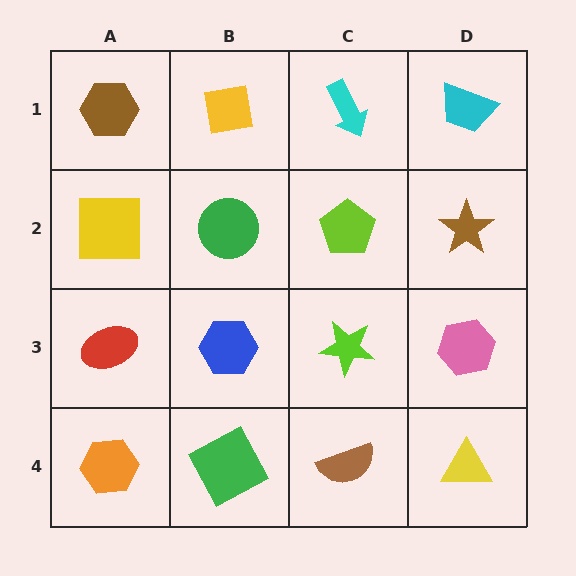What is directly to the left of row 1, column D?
A cyan arrow.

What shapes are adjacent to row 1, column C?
A lime pentagon (row 2, column C), a yellow square (row 1, column B), a cyan trapezoid (row 1, column D).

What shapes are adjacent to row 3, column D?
A brown star (row 2, column D), a yellow triangle (row 4, column D), a lime star (row 3, column C).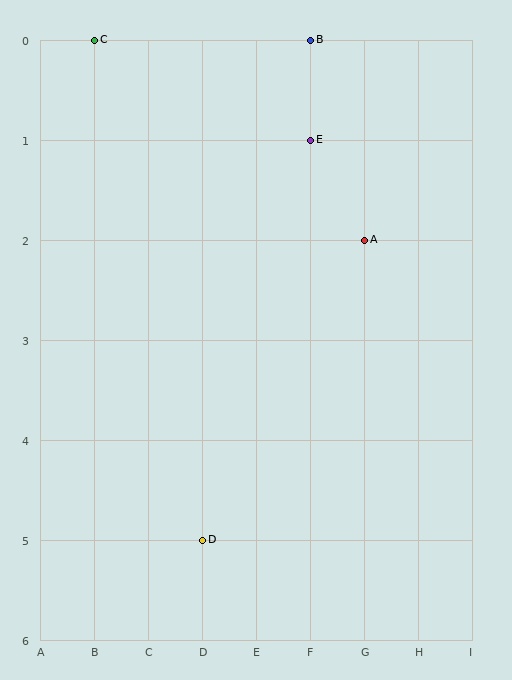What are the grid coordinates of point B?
Point B is at grid coordinates (F, 0).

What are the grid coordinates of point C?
Point C is at grid coordinates (B, 0).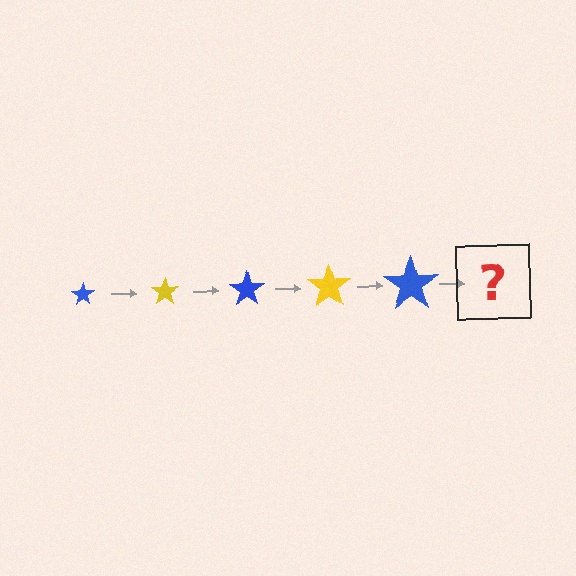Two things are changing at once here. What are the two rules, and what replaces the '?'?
The two rules are that the star grows larger each step and the color cycles through blue and yellow. The '?' should be a yellow star, larger than the previous one.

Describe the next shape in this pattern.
It should be a yellow star, larger than the previous one.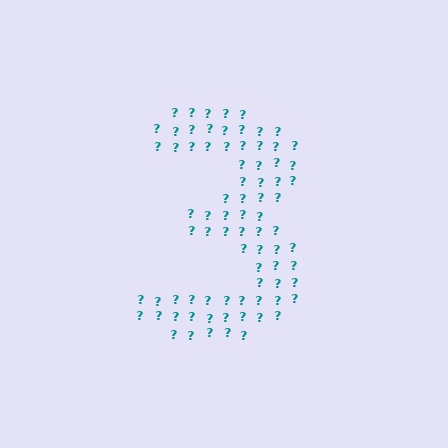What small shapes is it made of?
It is made of small question marks.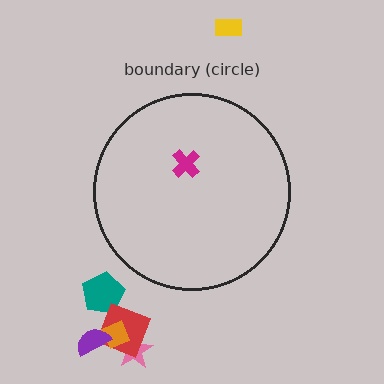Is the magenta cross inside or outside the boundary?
Inside.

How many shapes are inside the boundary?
1 inside, 6 outside.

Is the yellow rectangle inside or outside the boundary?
Outside.